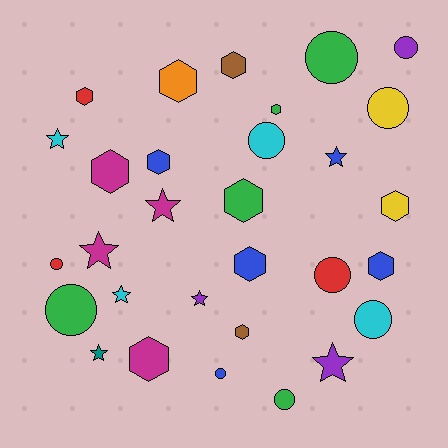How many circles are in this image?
There are 10 circles.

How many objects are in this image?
There are 30 objects.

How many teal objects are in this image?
There is 1 teal object.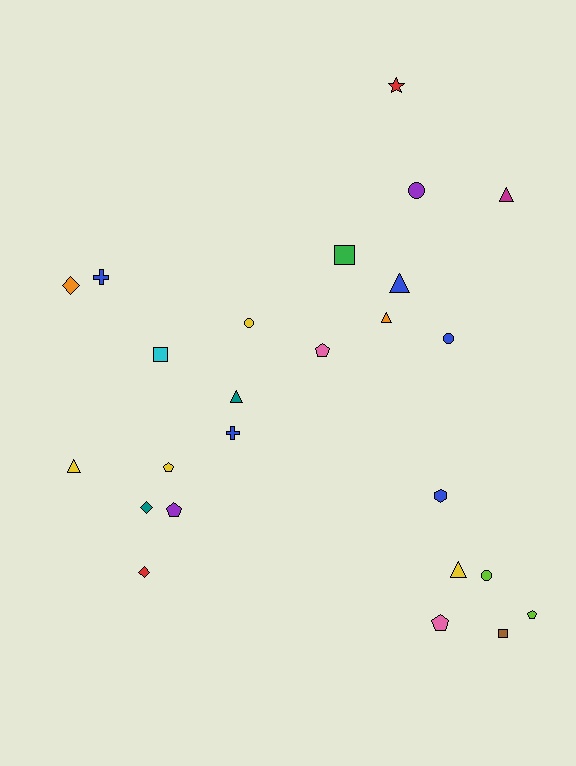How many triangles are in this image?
There are 6 triangles.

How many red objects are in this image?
There are 2 red objects.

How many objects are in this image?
There are 25 objects.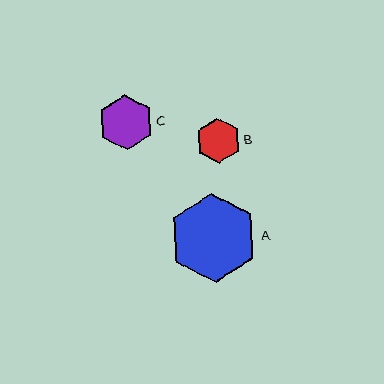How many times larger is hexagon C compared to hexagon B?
Hexagon C is approximately 1.2 times the size of hexagon B.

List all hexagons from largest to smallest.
From largest to smallest: A, C, B.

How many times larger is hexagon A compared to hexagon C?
Hexagon A is approximately 1.6 times the size of hexagon C.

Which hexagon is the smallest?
Hexagon B is the smallest with a size of approximately 45 pixels.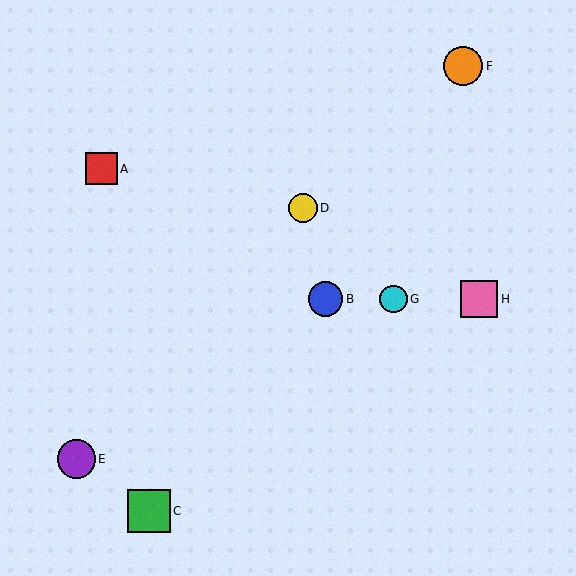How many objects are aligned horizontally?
3 objects (B, G, H) are aligned horizontally.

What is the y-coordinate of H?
Object H is at y≈299.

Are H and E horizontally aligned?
No, H is at y≈299 and E is at y≈459.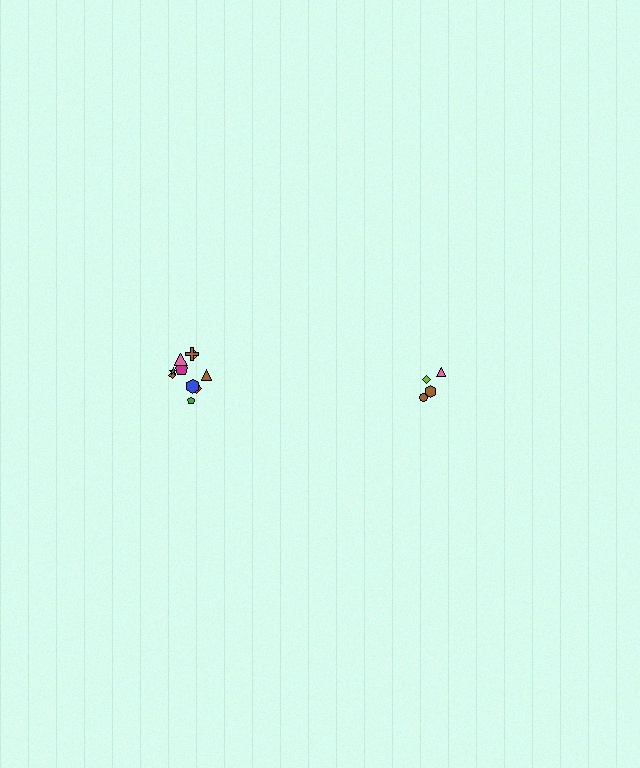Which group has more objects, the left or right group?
The left group.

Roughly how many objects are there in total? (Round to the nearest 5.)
Roughly 15 objects in total.